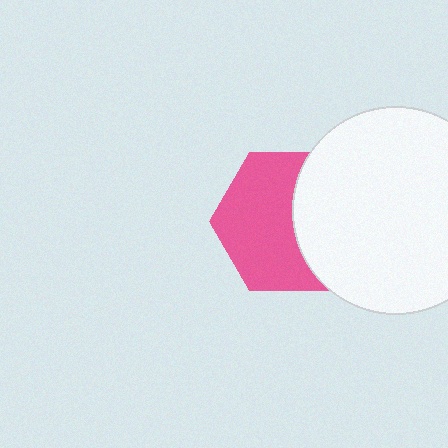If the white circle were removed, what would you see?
You would see the complete pink hexagon.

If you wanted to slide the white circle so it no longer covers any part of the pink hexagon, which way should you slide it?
Slide it right — that is the most direct way to separate the two shapes.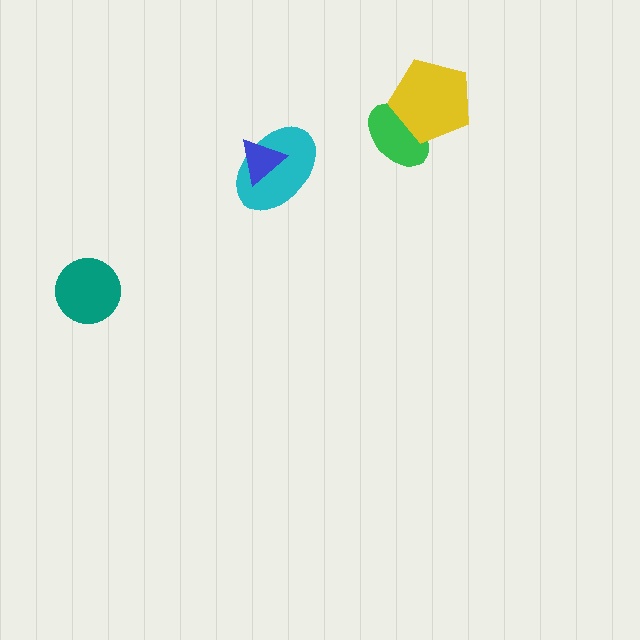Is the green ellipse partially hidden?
Yes, it is partially covered by another shape.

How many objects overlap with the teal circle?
0 objects overlap with the teal circle.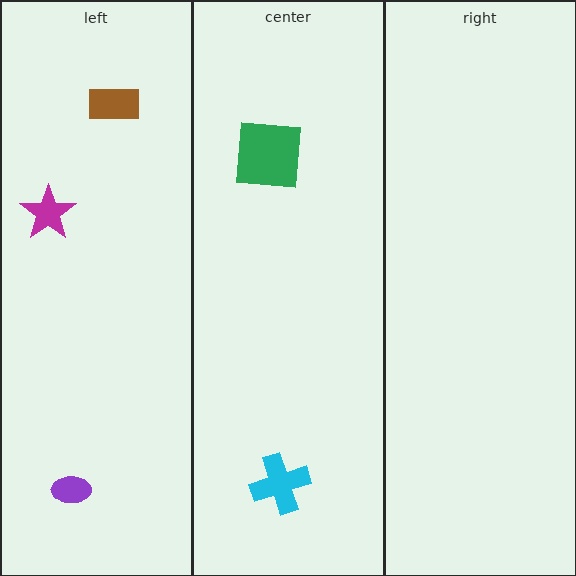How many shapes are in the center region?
2.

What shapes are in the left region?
The brown rectangle, the magenta star, the purple ellipse.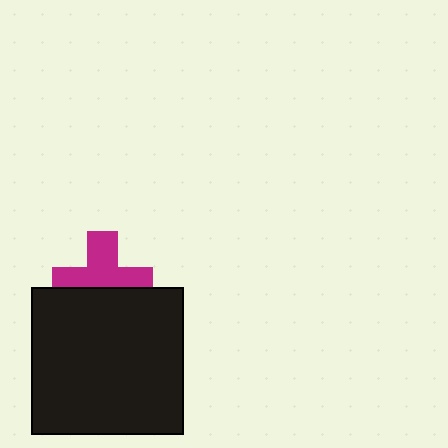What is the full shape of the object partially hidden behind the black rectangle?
The partially hidden object is a magenta cross.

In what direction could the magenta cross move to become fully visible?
The magenta cross could move up. That would shift it out from behind the black rectangle entirely.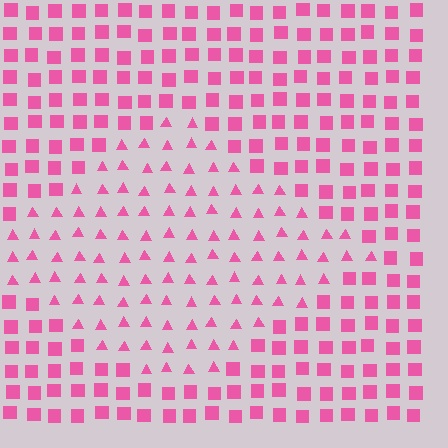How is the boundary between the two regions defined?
The boundary is defined by a change in element shape: triangles inside vs. squares outside. All elements share the same color and spacing.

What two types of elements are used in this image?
The image uses triangles inside the diamond region and squares outside it.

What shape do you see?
I see a diamond.